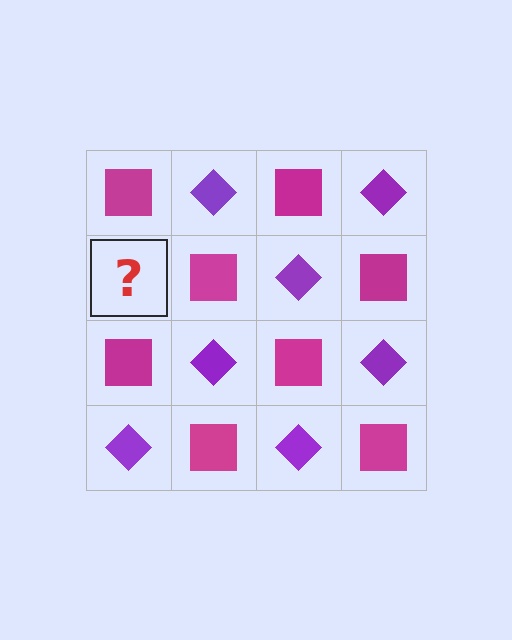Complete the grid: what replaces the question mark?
The question mark should be replaced with a purple diamond.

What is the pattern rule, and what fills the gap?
The rule is that it alternates magenta square and purple diamond in a checkerboard pattern. The gap should be filled with a purple diamond.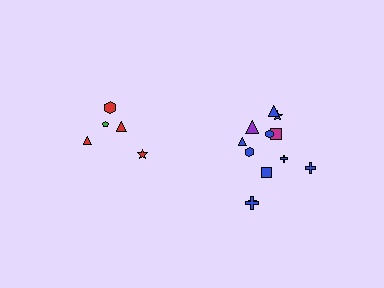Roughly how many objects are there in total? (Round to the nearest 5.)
Roughly 15 objects in total.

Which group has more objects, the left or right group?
The right group.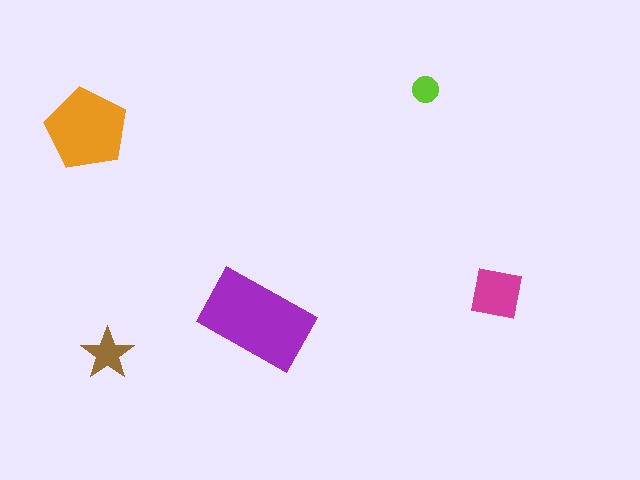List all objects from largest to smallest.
The purple rectangle, the orange pentagon, the magenta square, the brown star, the lime circle.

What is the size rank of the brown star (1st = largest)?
4th.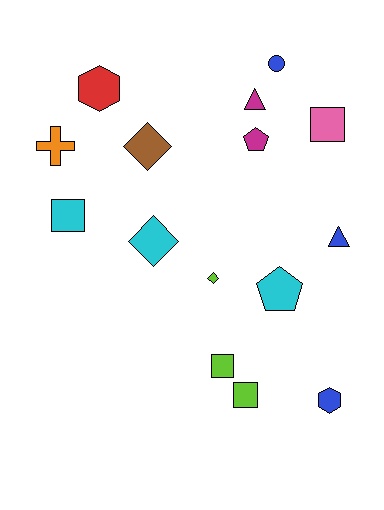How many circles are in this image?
There is 1 circle.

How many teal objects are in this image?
There are no teal objects.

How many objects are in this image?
There are 15 objects.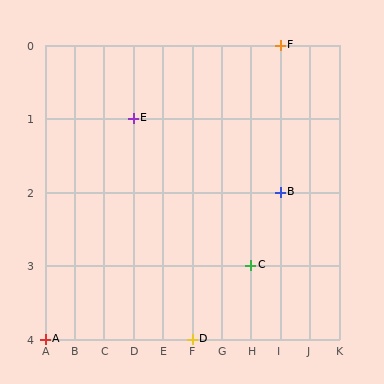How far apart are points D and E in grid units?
Points D and E are 2 columns and 3 rows apart (about 3.6 grid units diagonally).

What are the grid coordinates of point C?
Point C is at grid coordinates (H, 3).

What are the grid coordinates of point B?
Point B is at grid coordinates (I, 2).